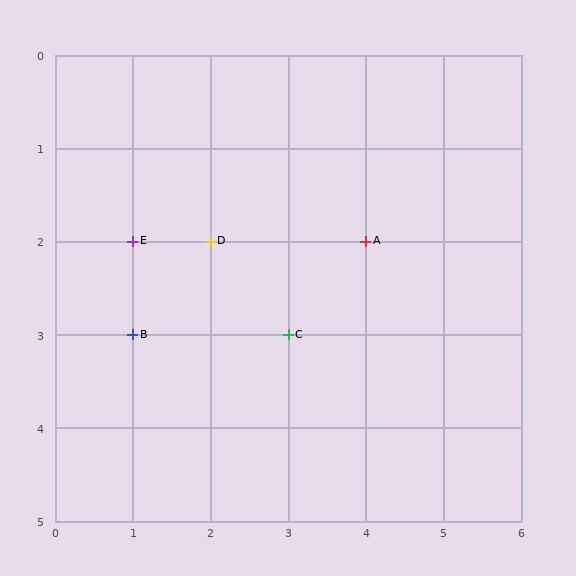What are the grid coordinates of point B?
Point B is at grid coordinates (1, 3).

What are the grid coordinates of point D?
Point D is at grid coordinates (2, 2).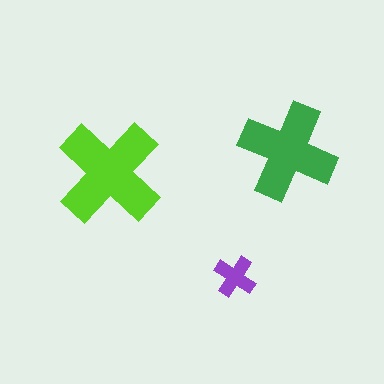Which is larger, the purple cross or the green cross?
The green one.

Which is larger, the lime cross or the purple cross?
The lime one.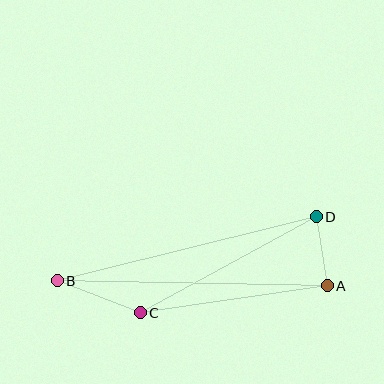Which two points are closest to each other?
Points A and D are closest to each other.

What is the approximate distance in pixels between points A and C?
The distance between A and C is approximately 189 pixels.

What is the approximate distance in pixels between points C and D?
The distance between C and D is approximately 201 pixels.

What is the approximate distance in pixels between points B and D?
The distance between B and D is approximately 267 pixels.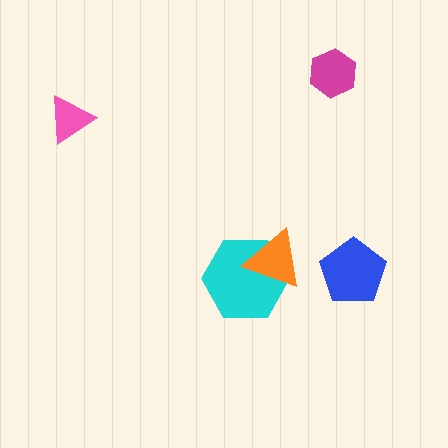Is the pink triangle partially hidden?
No, no other shape covers it.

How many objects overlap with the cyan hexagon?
1 object overlaps with the cyan hexagon.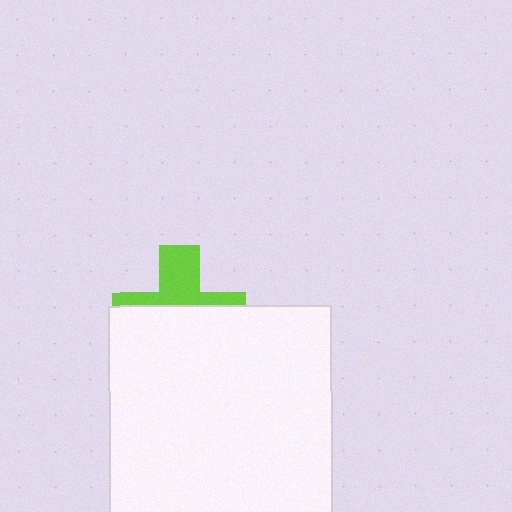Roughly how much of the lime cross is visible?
A small part of it is visible (roughly 41%).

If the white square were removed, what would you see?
You would see the complete lime cross.